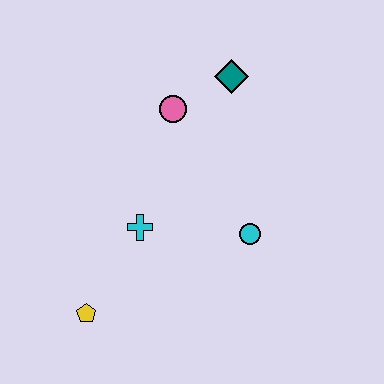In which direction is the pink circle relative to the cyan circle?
The pink circle is above the cyan circle.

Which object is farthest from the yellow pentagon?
The teal diamond is farthest from the yellow pentagon.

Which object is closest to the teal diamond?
The pink circle is closest to the teal diamond.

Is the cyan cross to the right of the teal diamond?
No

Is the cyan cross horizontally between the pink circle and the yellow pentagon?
Yes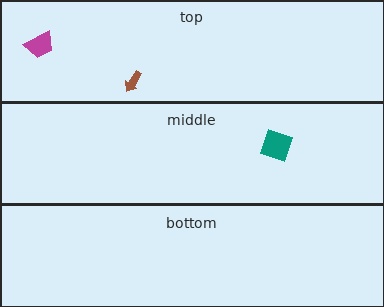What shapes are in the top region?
The brown arrow, the magenta trapezoid.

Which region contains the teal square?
The middle region.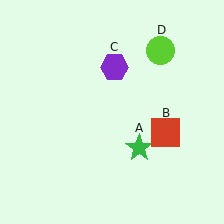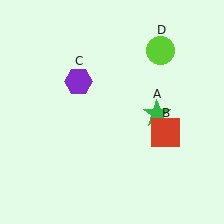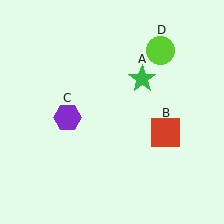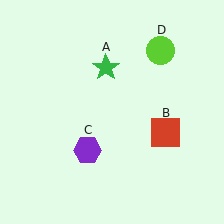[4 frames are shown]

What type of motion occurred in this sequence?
The green star (object A), purple hexagon (object C) rotated counterclockwise around the center of the scene.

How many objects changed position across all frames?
2 objects changed position: green star (object A), purple hexagon (object C).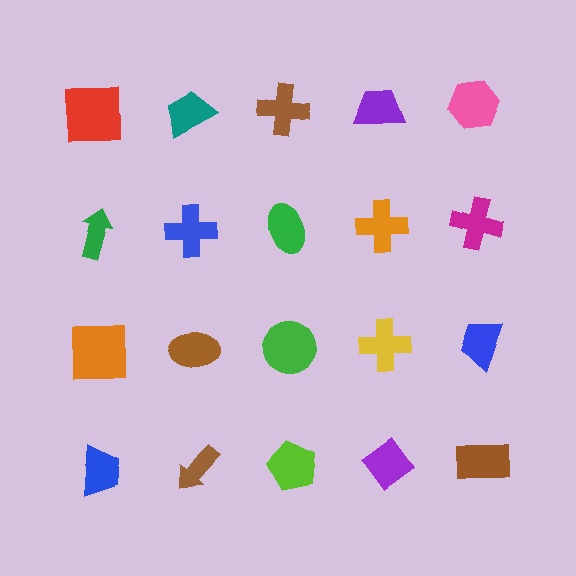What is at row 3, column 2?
A brown ellipse.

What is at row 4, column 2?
A brown arrow.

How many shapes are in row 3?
5 shapes.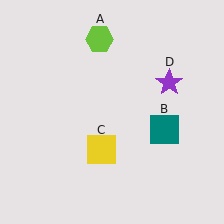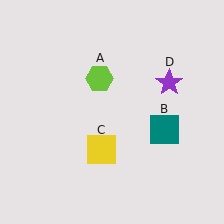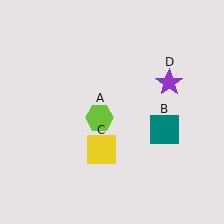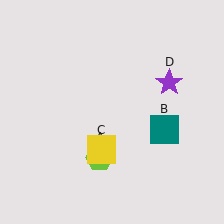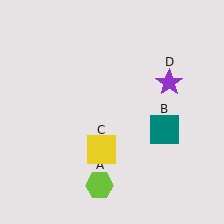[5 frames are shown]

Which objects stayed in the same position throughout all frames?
Teal square (object B) and yellow square (object C) and purple star (object D) remained stationary.